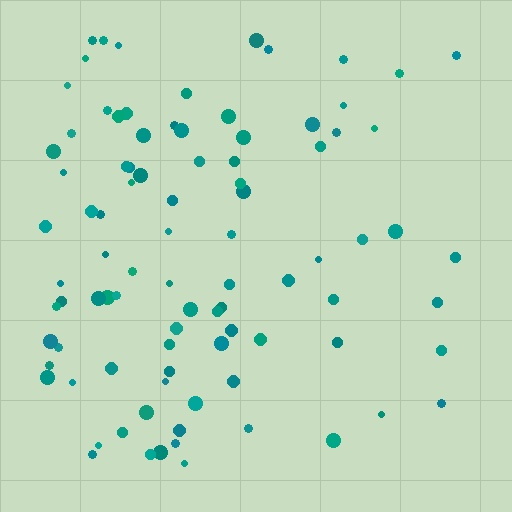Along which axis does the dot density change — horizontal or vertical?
Horizontal.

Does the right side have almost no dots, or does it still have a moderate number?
Still a moderate number, just noticeably fewer than the left.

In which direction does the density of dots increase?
From right to left, with the left side densest.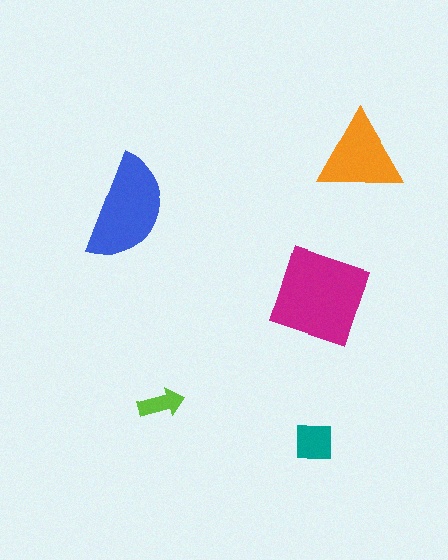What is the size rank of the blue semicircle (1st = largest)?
2nd.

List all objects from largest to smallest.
The magenta diamond, the blue semicircle, the orange triangle, the teal square, the lime arrow.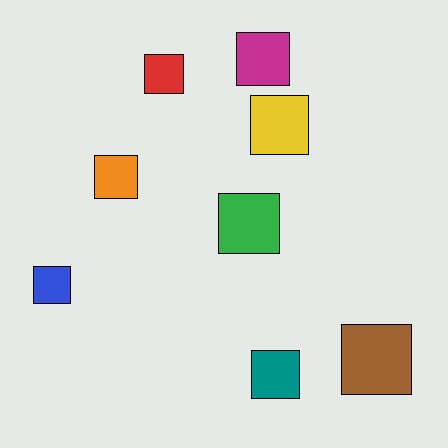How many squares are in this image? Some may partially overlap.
There are 8 squares.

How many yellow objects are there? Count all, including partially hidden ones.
There is 1 yellow object.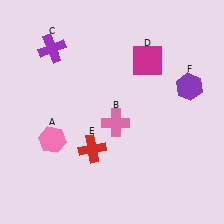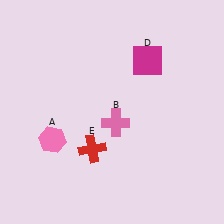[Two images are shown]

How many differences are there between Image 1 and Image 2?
There are 2 differences between the two images.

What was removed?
The purple hexagon (F), the purple cross (C) were removed in Image 2.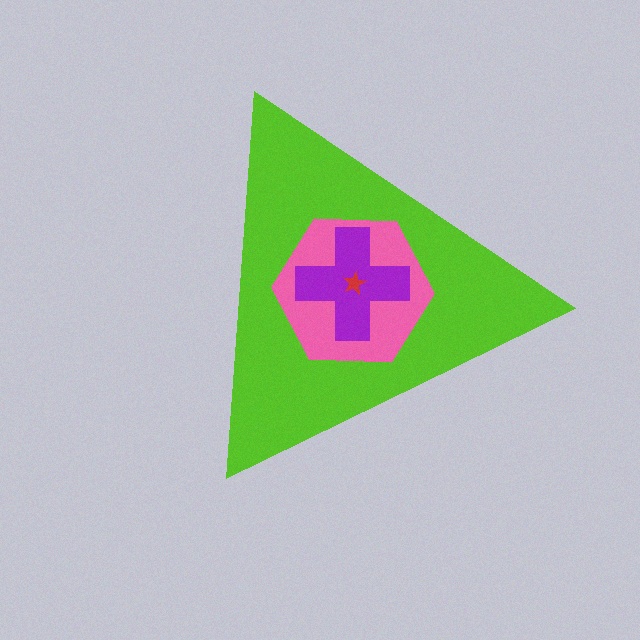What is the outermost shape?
The lime triangle.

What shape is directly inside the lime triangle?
The pink hexagon.